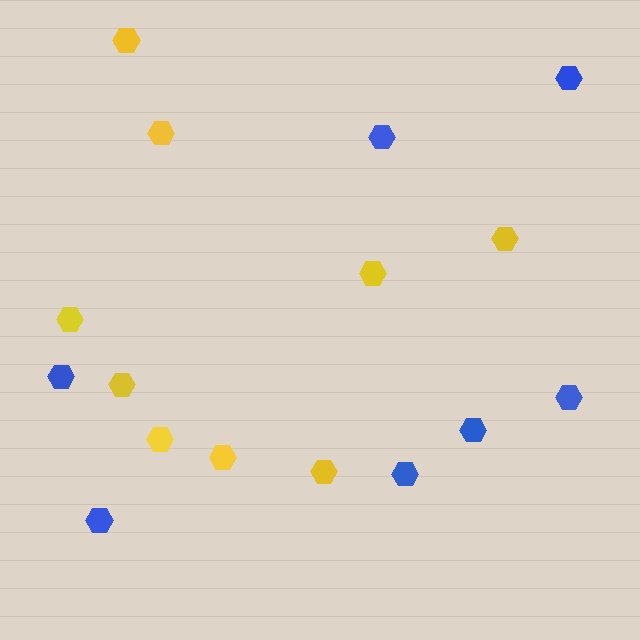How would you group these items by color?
There are 2 groups: one group of blue hexagons (7) and one group of yellow hexagons (9).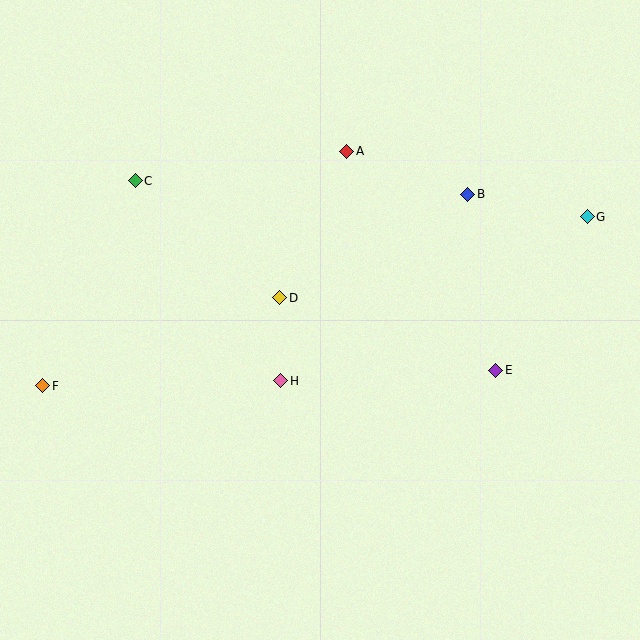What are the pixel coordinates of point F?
Point F is at (43, 386).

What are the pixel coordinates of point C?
Point C is at (135, 181).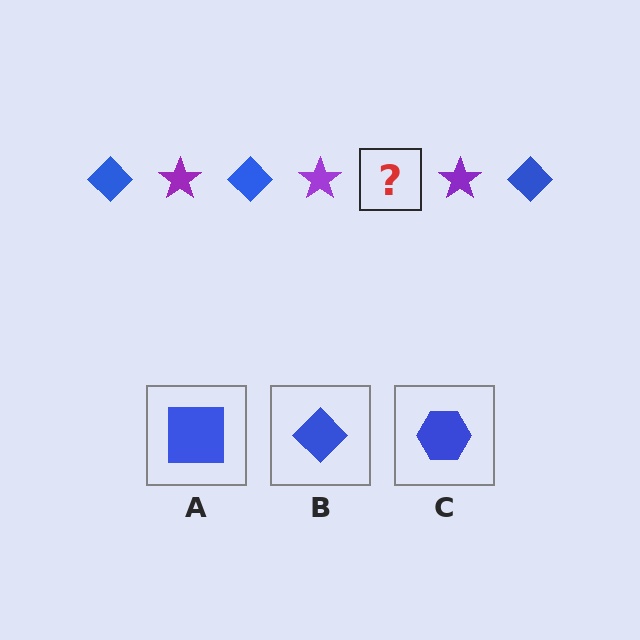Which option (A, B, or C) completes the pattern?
B.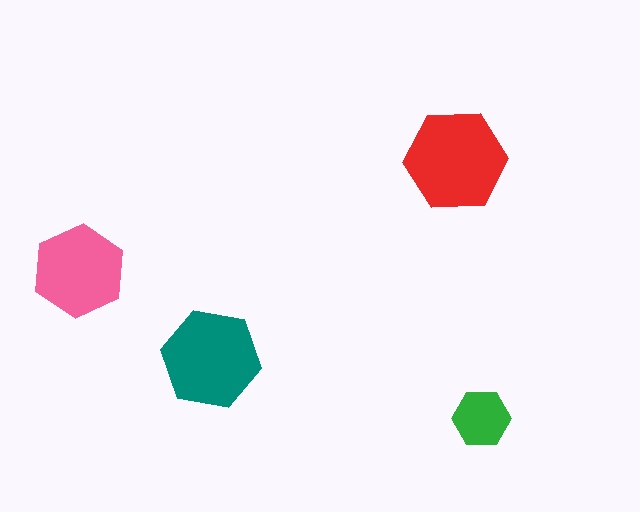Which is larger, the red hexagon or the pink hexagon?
The red one.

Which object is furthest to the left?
The pink hexagon is leftmost.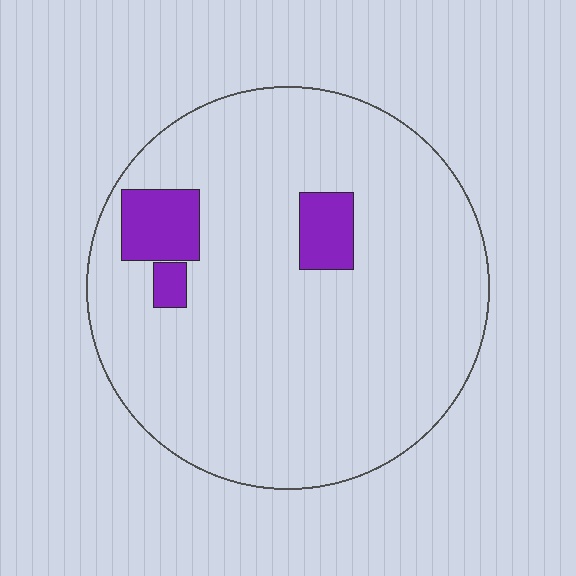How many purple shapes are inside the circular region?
3.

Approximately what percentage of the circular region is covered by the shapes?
Approximately 10%.